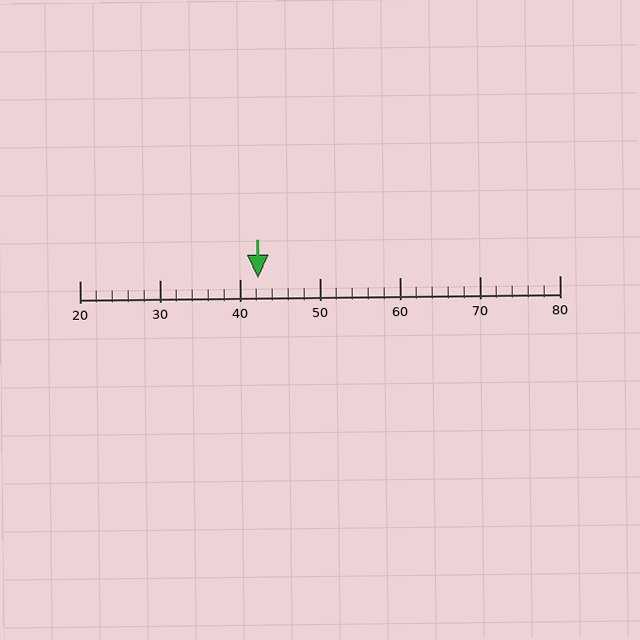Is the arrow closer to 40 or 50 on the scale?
The arrow is closer to 40.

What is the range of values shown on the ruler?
The ruler shows values from 20 to 80.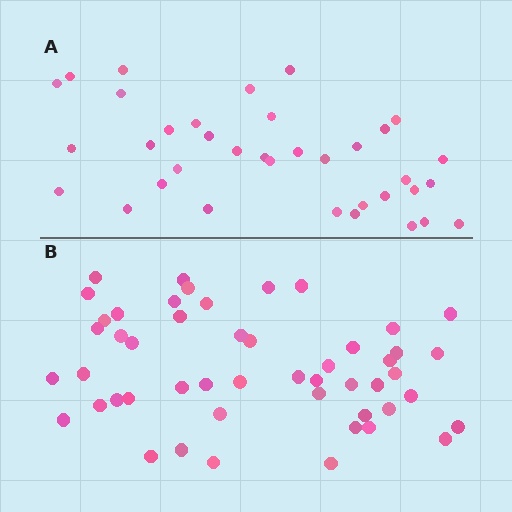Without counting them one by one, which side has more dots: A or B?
Region B (the bottom region) has more dots.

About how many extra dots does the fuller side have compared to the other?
Region B has approximately 15 more dots than region A.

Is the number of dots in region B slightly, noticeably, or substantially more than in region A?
Region B has noticeably more, but not dramatically so. The ratio is roughly 1.4 to 1.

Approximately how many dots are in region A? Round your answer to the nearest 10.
About 40 dots. (The exact count is 36, which rounds to 40.)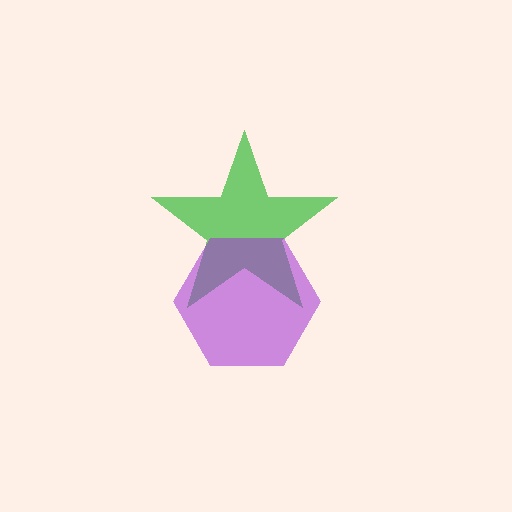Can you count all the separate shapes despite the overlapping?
Yes, there are 2 separate shapes.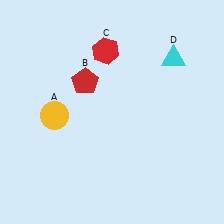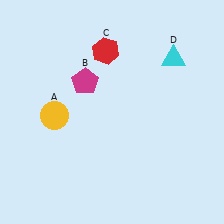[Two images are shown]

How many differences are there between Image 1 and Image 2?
There is 1 difference between the two images.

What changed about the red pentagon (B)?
In Image 1, B is red. In Image 2, it changed to magenta.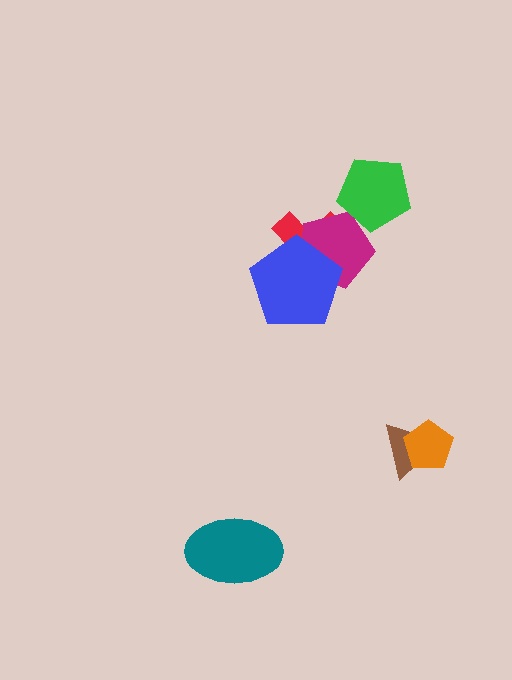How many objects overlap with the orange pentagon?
1 object overlaps with the orange pentagon.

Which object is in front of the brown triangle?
The orange pentagon is in front of the brown triangle.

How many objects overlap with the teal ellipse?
0 objects overlap with the teal ellipse.